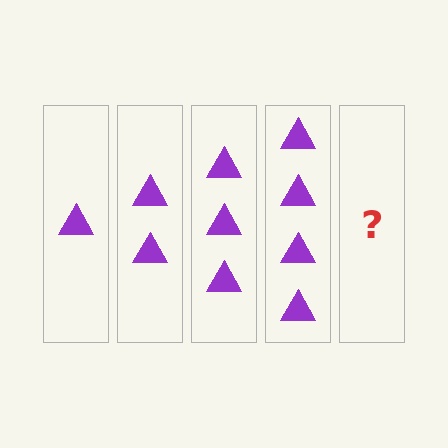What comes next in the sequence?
The next element should be 5 triangles.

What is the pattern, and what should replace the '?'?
The pattern is that each step adds one more triangle. The '?' should be 5 triangles.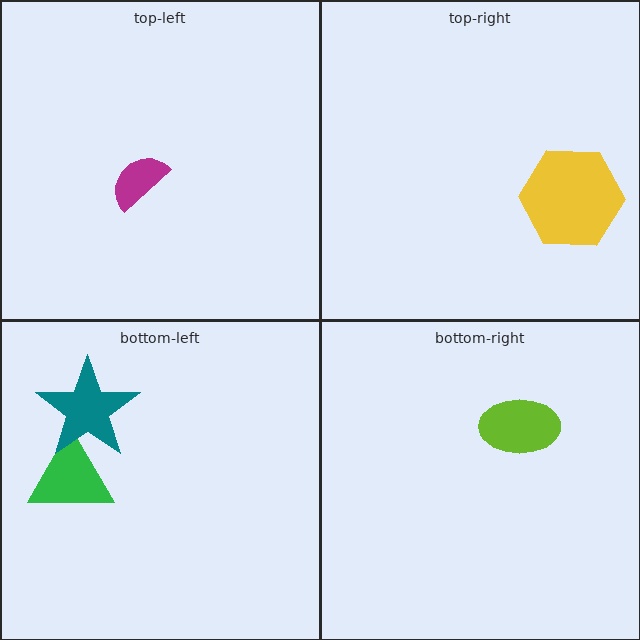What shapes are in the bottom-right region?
The lime ellipse.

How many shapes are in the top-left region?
1.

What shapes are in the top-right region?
The yellow hexagon.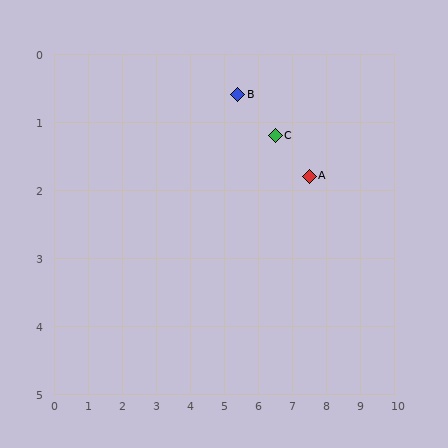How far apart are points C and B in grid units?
Points C and B are about 1.3 grid units apart.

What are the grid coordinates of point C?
Point C is at approximately (6.5, 1.2).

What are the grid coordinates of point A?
Point A is at approximately (7.5, 1.8).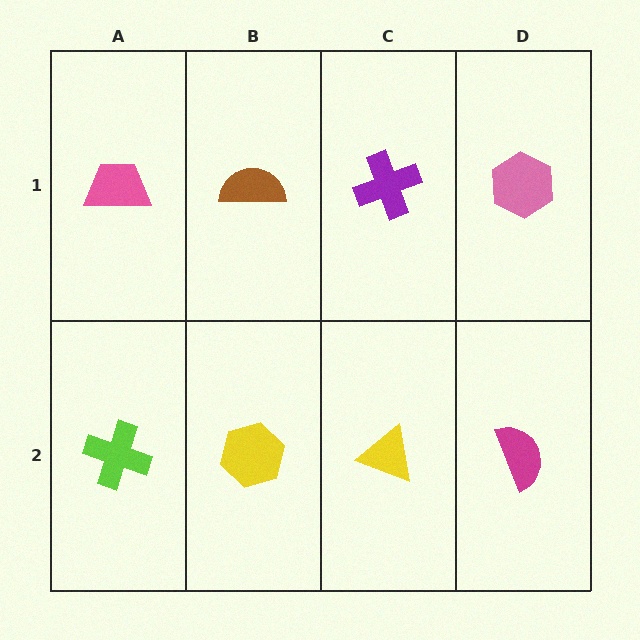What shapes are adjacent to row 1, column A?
A lime cross (row 2, column A), a brown semicircle (row 1, column B).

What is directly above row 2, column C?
A purple cross.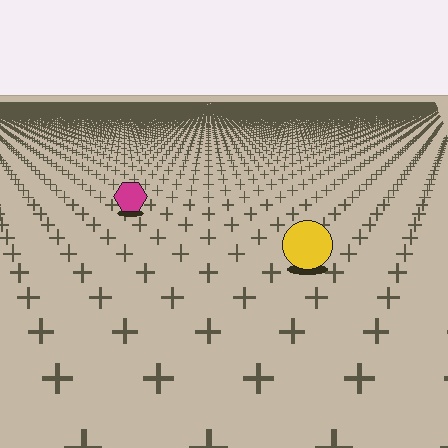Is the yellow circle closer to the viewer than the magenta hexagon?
Yes. The yellow circle is closer — you can tell from the texture gradient: the ground texture is coarser near it.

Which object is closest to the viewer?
The yellow circle is closest. The texture marks near it are larger and more spread out.